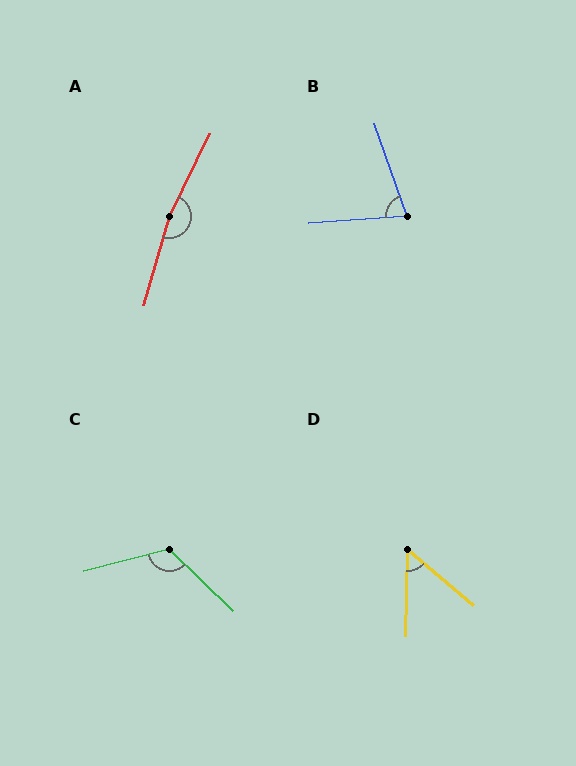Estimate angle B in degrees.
Approximately 75 degrees.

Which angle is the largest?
A, at approximately 170 degrees.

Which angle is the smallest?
D, at approximately 50 degrees.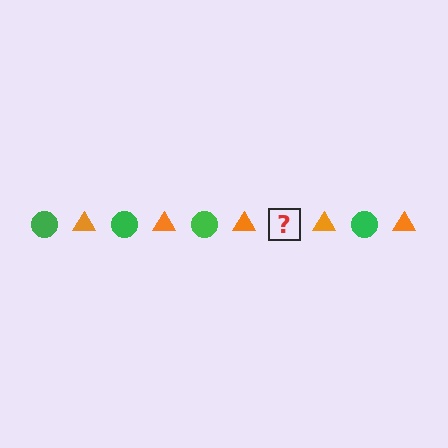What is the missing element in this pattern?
The missing element is a green circle.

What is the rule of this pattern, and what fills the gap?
The rule is that the pattern alternates between green circle and orange triangle. The gap should be filled with a green circle.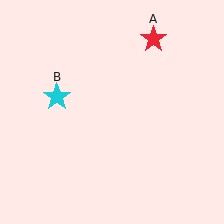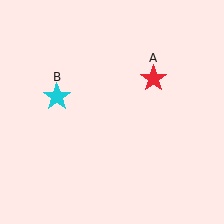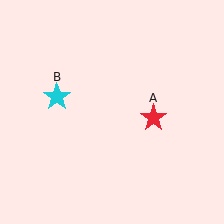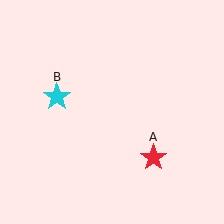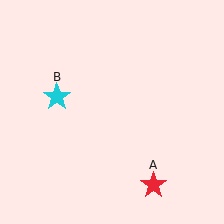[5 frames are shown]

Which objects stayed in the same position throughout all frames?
Cyan star (object B) remained stationary.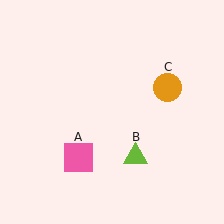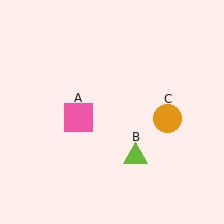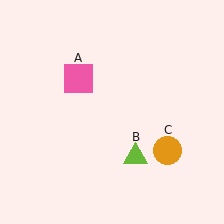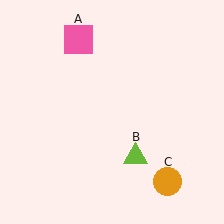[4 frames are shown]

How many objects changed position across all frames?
2 objects changed position: pink square (object A), orange circle (object C).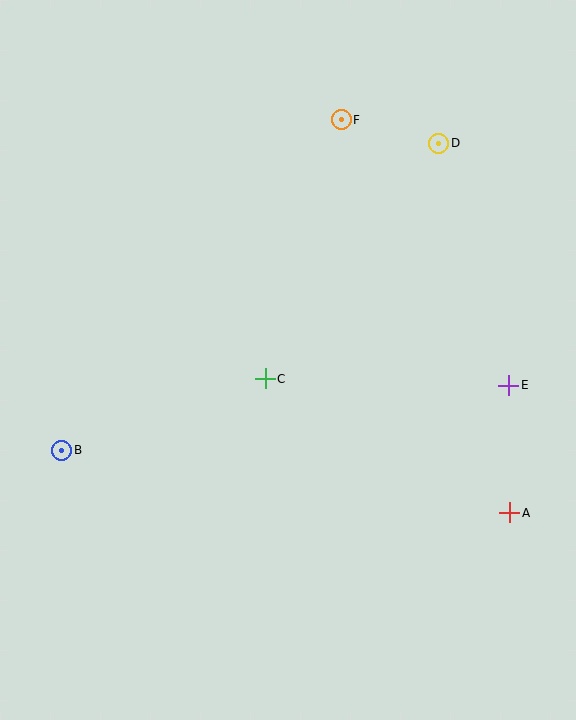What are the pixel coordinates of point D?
Point D is at (439, 143).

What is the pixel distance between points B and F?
The distance between B and F is 433 pixels.